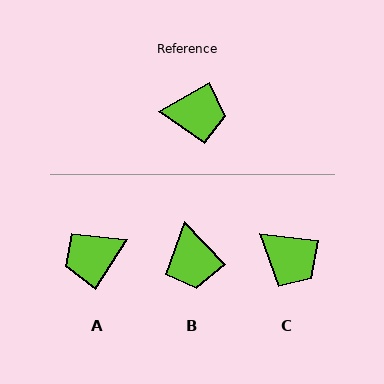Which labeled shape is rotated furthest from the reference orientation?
A, about 152 degrees away.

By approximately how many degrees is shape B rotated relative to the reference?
Approximately 75 degrees clockwise.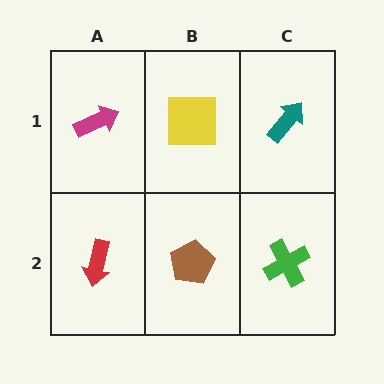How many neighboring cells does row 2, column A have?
2.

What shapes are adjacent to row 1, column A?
A red arrow (row 2, column A), a yellow square (row 1, column B).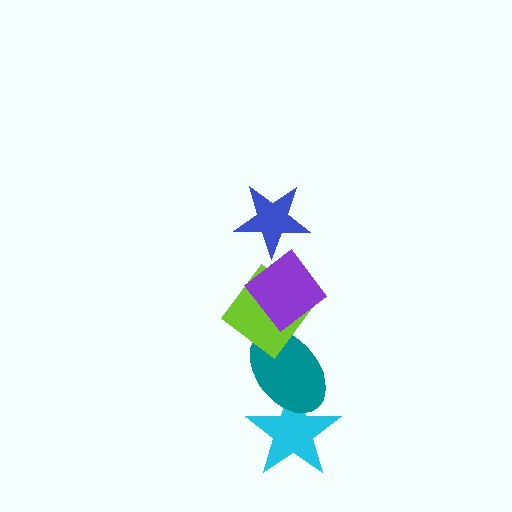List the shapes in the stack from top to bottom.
From top to bottom: the blue star, the purple diamond, the lime diamond, the teal ellipse, the cyan star.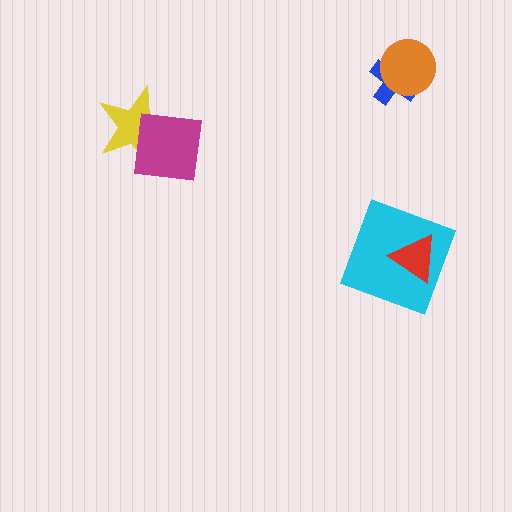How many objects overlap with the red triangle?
1 object overlaps with the red triangle.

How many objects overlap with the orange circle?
1 object overlaps with the orange circle.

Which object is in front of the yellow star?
The magenta square is in front of the yellow star.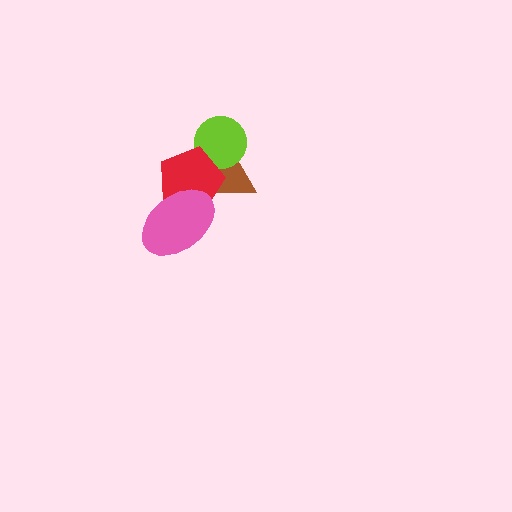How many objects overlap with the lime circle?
2 objects overlap with the lime circle.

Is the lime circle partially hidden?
Yes, it is partially covered by another shape.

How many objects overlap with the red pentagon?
3 objects overlap with the red pentagon.